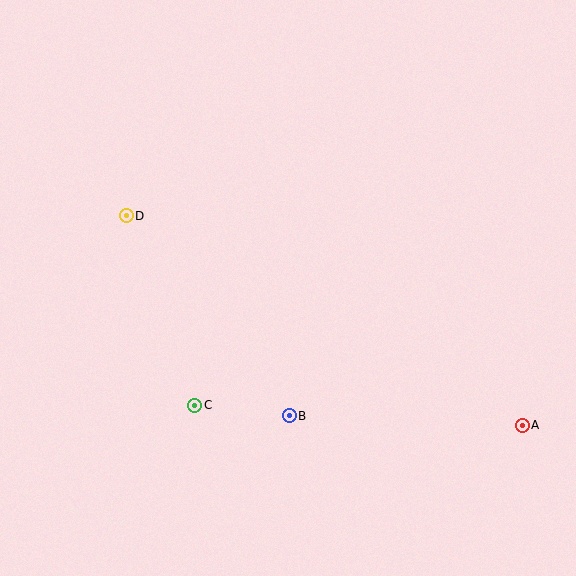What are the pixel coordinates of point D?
Point D is at (126, 216).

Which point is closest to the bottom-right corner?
Point A is closest to the bottom-right corner.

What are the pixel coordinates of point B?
Point B is at (289, 416).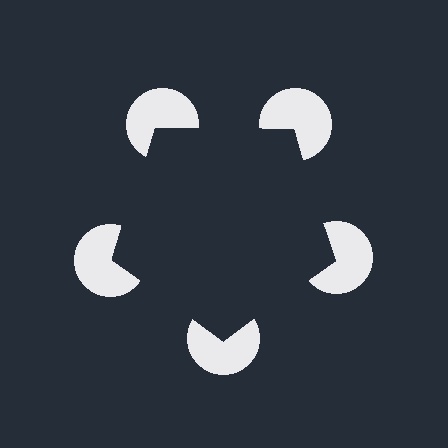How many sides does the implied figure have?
5 sides.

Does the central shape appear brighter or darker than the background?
It typically appears slightly darker than the background, even though no actual brightness change is drawn.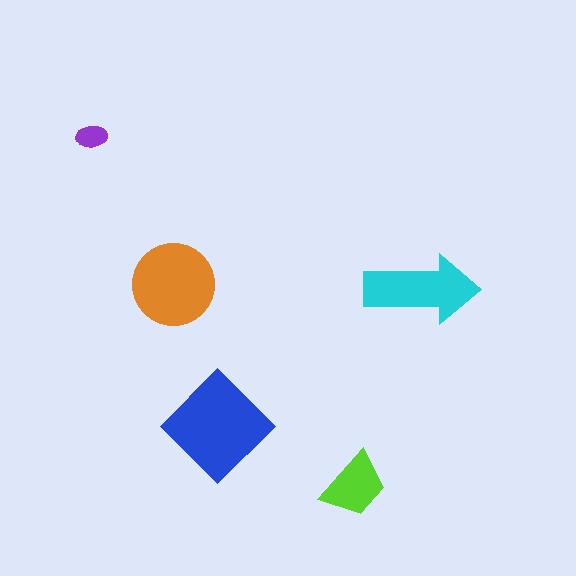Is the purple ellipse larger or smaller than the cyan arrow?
Smaller.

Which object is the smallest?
The purple ellipse.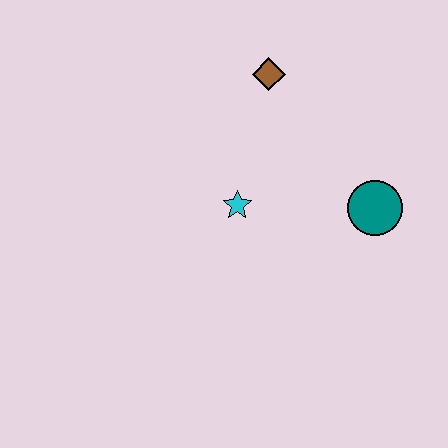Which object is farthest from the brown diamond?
The teal circle is farthest from the brown diamond.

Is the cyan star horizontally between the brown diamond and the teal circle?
No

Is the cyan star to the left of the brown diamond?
Yes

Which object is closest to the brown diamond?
The cyan star is closest to the brown diamond.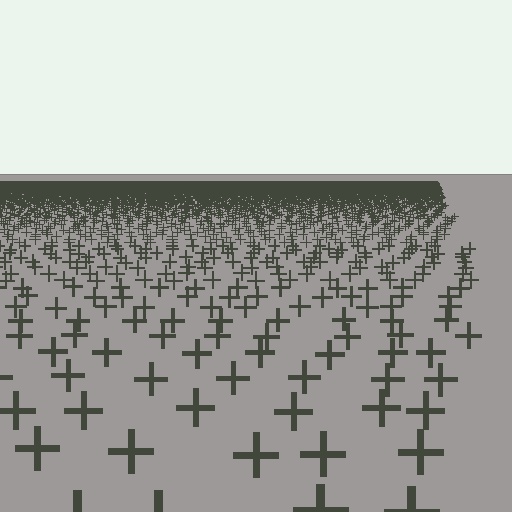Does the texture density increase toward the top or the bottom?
Density increases toward the top.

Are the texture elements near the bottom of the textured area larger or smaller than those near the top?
Larger. Near the bottom, elements are closer to the viewer and appear at a bigger on-screen size.